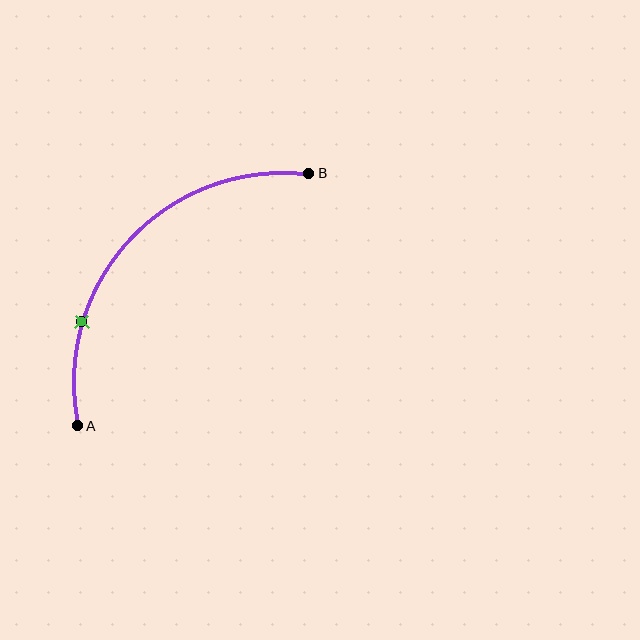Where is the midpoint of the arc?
The arc midpoint is the point on the curve farthest from the straight line joining A and B. It sits above and to the left of that line.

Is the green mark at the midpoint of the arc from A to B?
No. The green mark lies on the arc but is closer to endpoint A. The arc midpoint would be at the point on the curve equidistant along the arc from both A and B.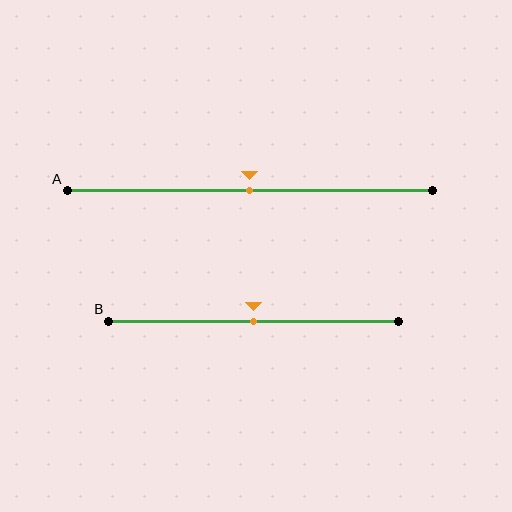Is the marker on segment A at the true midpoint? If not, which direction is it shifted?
Yes, the marker on segment A is at the true midpoint.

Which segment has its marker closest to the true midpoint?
Segment A has its marker closest to the true midpoint.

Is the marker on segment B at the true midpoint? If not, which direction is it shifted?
Yes, the marker on segment B is at the true midpoint.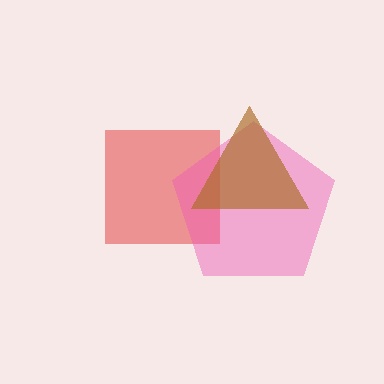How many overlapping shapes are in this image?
There are 3 overlapping shapes in the image.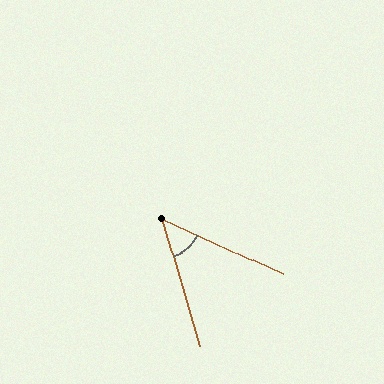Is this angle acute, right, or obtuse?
It is acute.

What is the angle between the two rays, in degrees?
Approximately 49 degrees.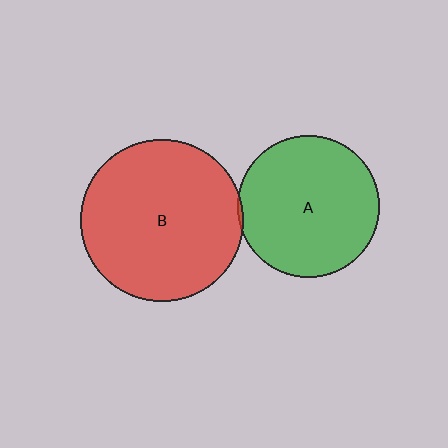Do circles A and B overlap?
Yes.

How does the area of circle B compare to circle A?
Approximately 1.3 times.